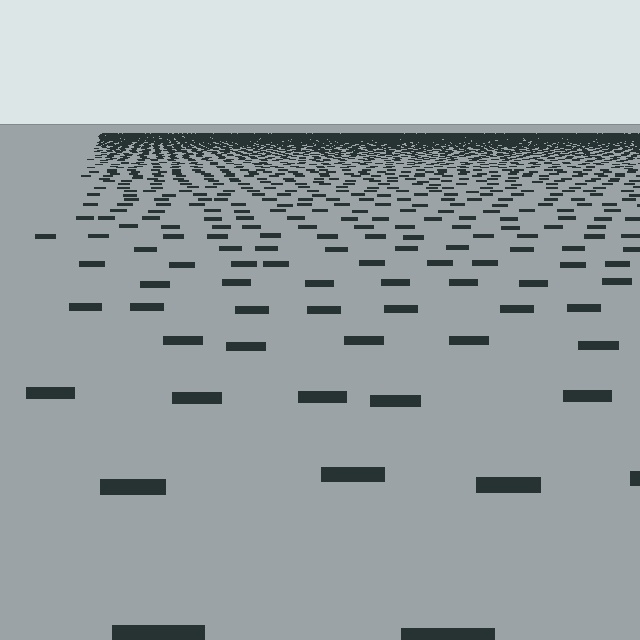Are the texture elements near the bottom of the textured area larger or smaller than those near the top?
Larger. Near the bottom, elements are closer to the viewer and appear at a bigger on-screen size.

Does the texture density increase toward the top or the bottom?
Density increases toward the top.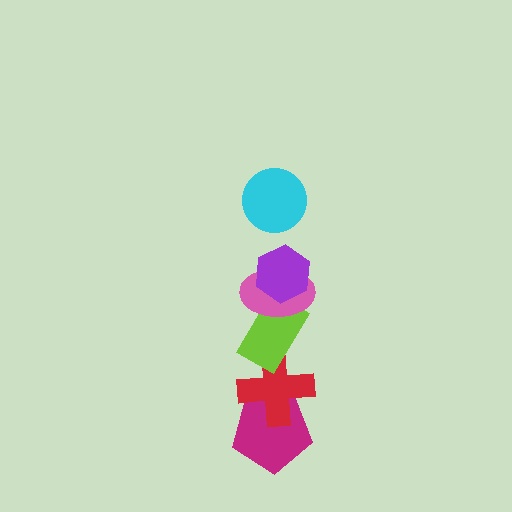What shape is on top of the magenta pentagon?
The red cross is on top of the magenta pentagon.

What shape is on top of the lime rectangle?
The pink ellipse is on top of the lime rectangle.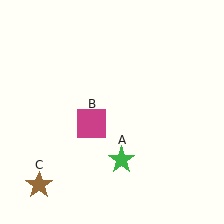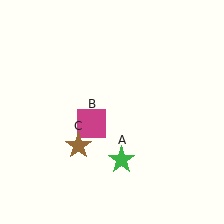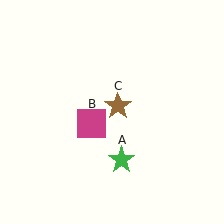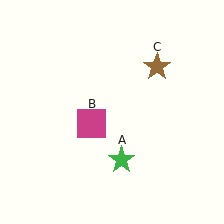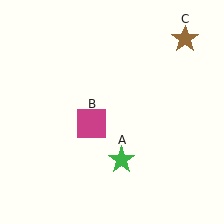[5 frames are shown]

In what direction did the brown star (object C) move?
The brown star (object C) moved up and to the right.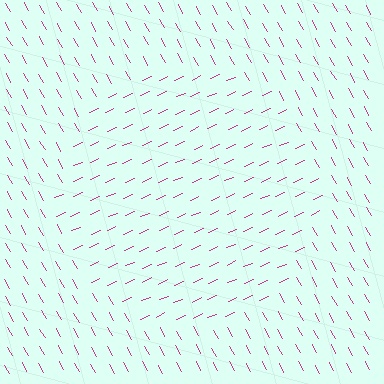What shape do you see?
I see a circle.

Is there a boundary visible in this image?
Yes, there is a texture boundary formed by a change in line orientation.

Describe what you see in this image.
The image is filled with small magenta line segments. A circle region in the image has lines oriented differently from the surrounding lines, creating a visible texture boundary.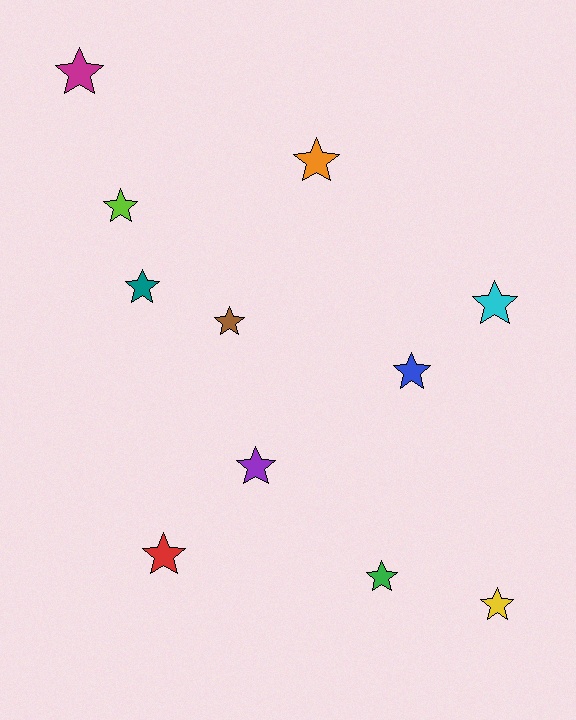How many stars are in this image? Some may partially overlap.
There are 11 stars.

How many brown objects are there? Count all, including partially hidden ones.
There is 1 brown object.